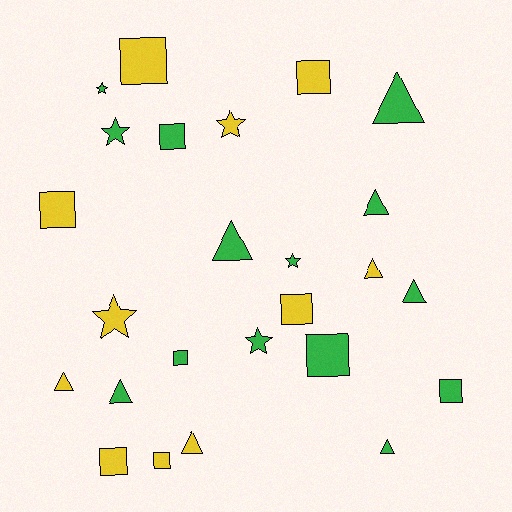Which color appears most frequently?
Green, with 14 objects.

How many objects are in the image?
There are 25 objects.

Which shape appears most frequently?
Square, with 10 objects.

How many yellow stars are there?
There are 2 yellow stars.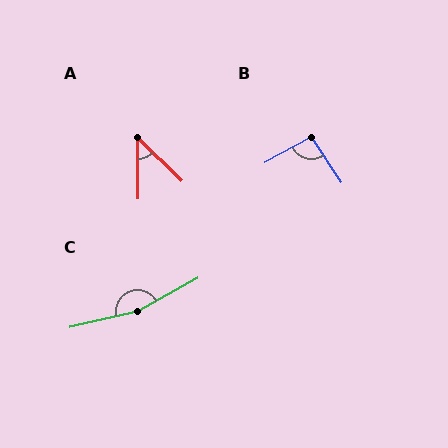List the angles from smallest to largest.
A (45°), B (94°), C (164°).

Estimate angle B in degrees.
Approximately 94 degrees.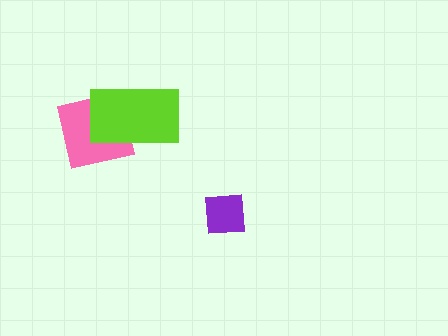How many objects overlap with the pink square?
1 object overlaps with the pink square.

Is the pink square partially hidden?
Yes, it is partially covered by another shape.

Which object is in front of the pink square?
The lime rectangle is in front of the pink square.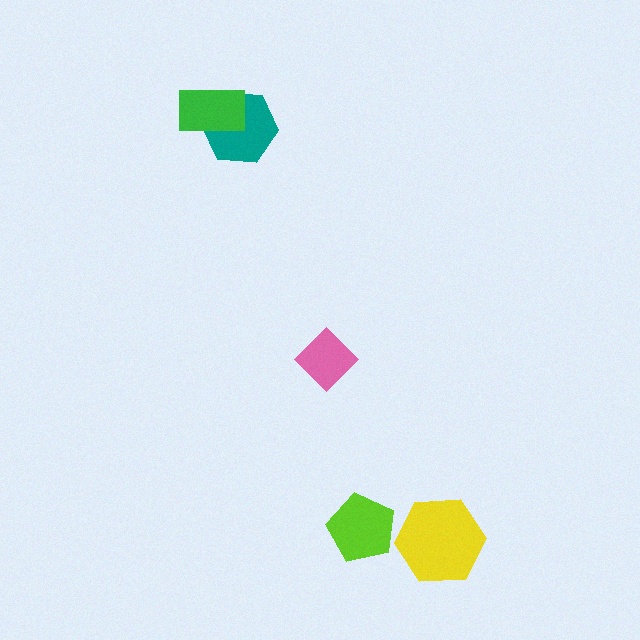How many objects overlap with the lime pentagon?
0 objects overlap with the lime pentagon.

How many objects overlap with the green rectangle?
1 object overlaps with the green rectangle.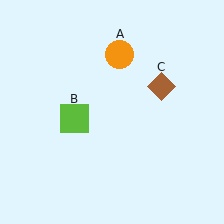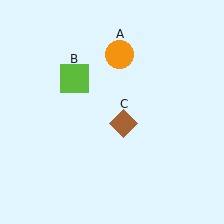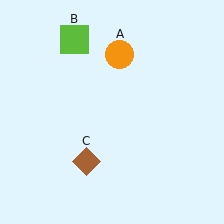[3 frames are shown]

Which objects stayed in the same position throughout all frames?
Orange circle (object A) remained stationary.